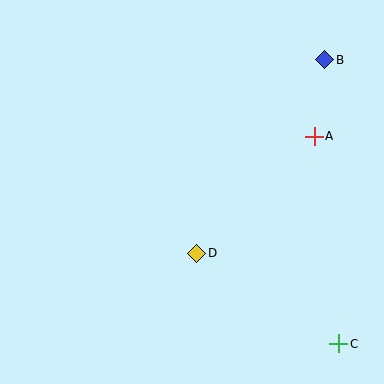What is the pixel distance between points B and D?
The distance between B and D is 232 pixels.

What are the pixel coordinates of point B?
Point B is at (325, 60).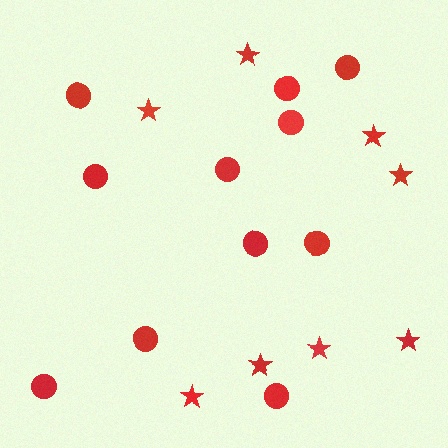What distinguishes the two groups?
There are 2 groups: one group of circles (11) and one group of stars (8).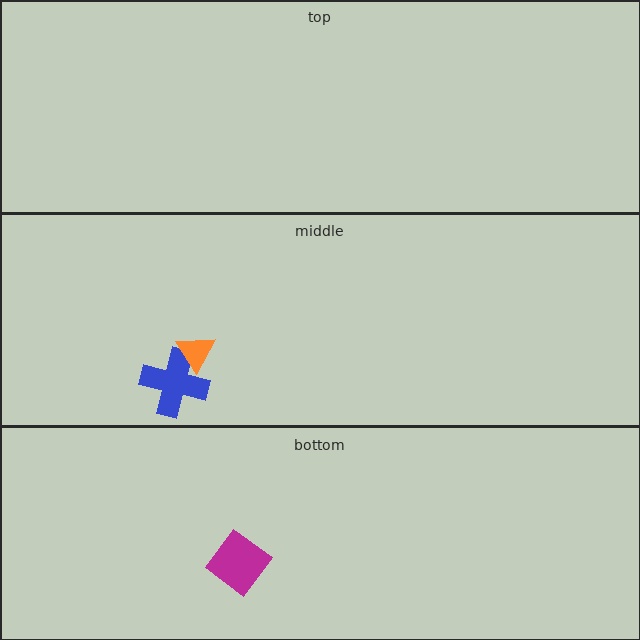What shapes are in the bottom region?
The magenta diamond.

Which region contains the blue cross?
The middle region.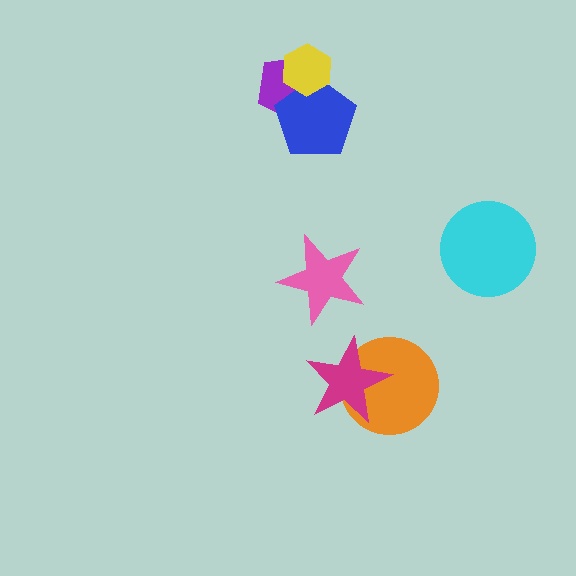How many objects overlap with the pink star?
0 objects overlap with the pink star.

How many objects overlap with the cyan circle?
0 objects overlap with the cyan circle.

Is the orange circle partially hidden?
Yes, it is partially covered by another shape.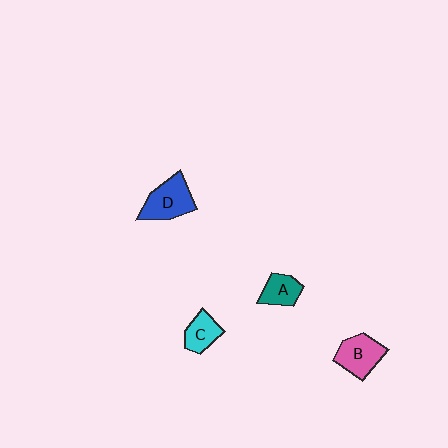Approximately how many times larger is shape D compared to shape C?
Approximately 1.6 times.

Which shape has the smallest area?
Shape C (cyan).